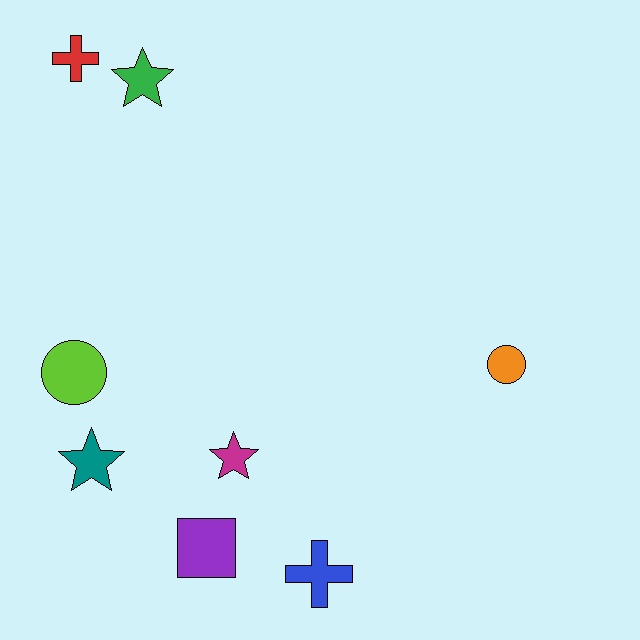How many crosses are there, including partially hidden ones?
There are 2 crosses.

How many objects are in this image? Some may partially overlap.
There are 8 objects.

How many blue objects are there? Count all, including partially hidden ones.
There is 1 blue object.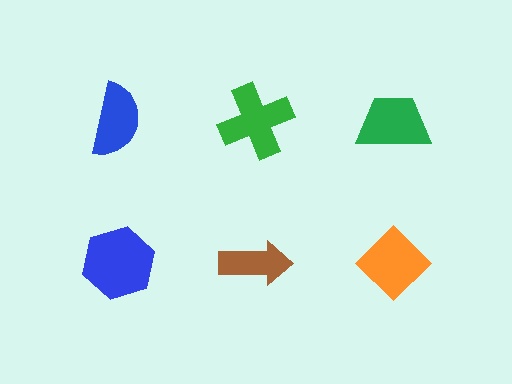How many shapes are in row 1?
3 shapes.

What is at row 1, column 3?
A green trapezoid.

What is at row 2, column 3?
An orange diamond.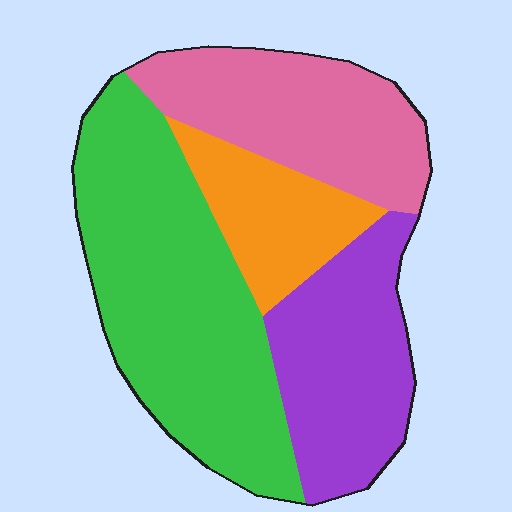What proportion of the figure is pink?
Pink covers 23% of the figure.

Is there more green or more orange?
Green.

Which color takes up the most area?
Green, at roughly 40%.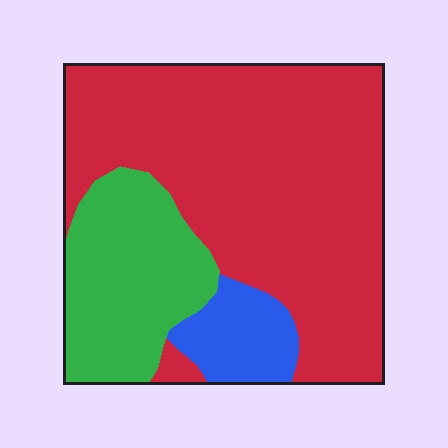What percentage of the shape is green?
Green covers 24% of the shape.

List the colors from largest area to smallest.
From largest to smallest: red, green, blue.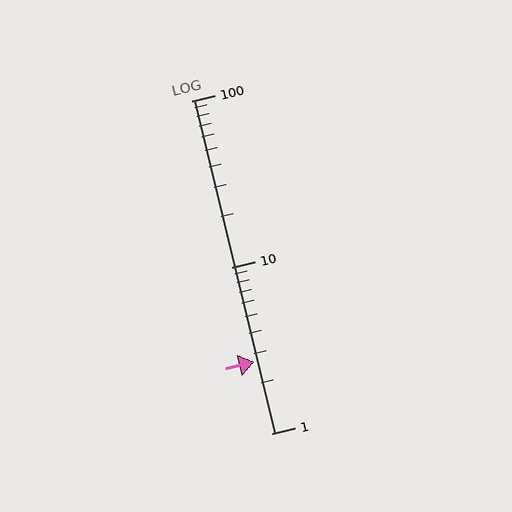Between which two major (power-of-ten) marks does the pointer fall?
The pointer is between 1 and 10.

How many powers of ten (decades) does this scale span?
The scale spans 2 decades, from 1 to 100.